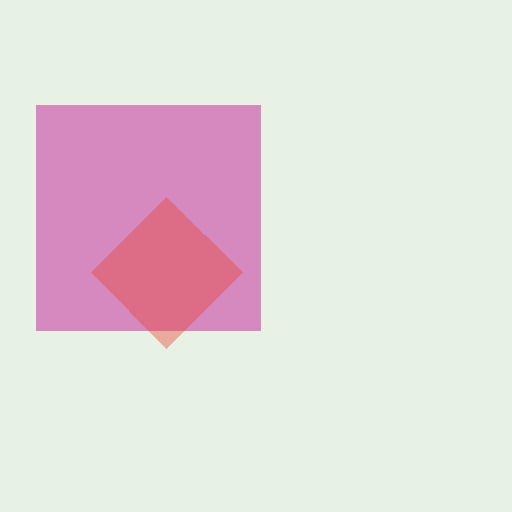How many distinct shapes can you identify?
There are 2 distinct shapes: a magenta square, a red diamond.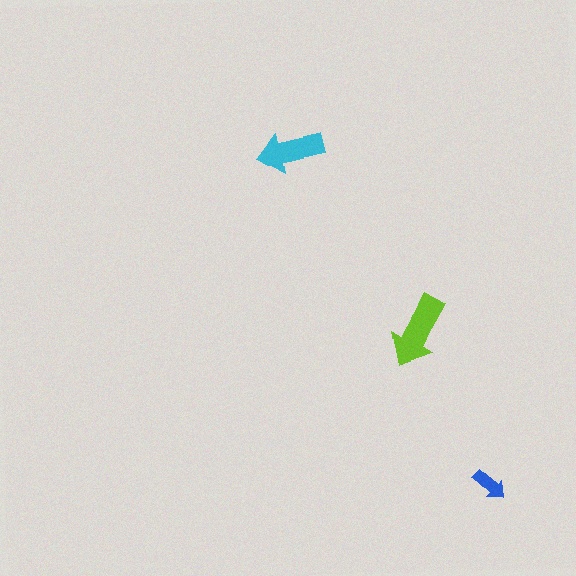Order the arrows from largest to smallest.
the lime one, the cyan one, the blue one.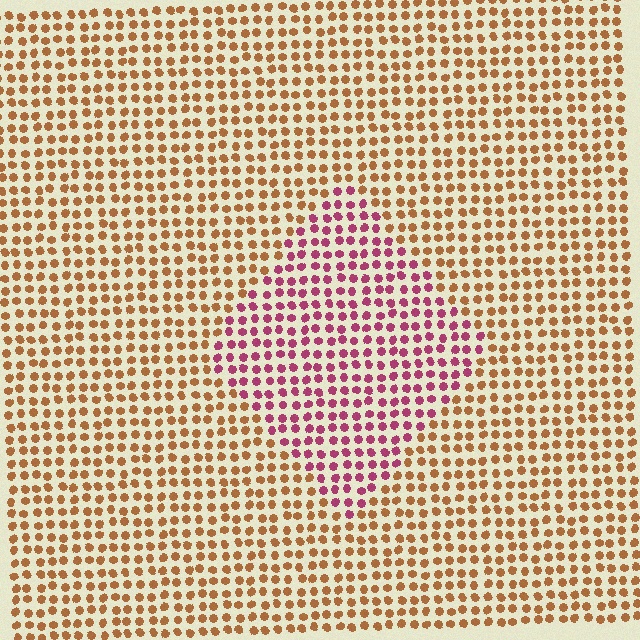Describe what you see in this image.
The image is filled with small brown elements in a uniform arrangement. A diamond-shaped region is visible where the elements are tinted to a slightly different hue, forming a subtle color boundary.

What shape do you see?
I see a diamond.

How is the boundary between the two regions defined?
The boundary is defined purely by a slight shift in hue (about 54 degrees). Spacing, size, and orientation are identical on both sides.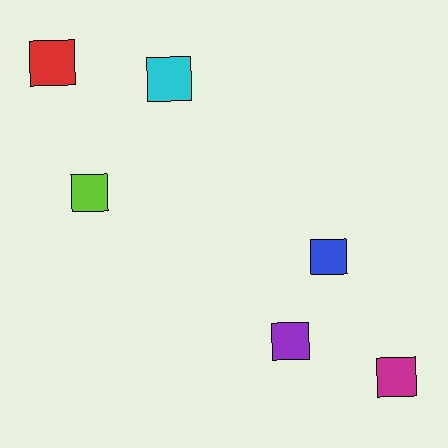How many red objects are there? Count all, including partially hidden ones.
There is 1 red object.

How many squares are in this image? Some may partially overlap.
There are 6 squares.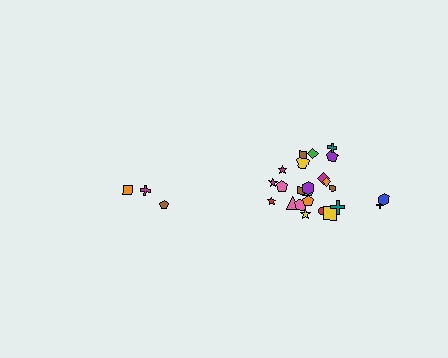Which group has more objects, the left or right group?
The right group.